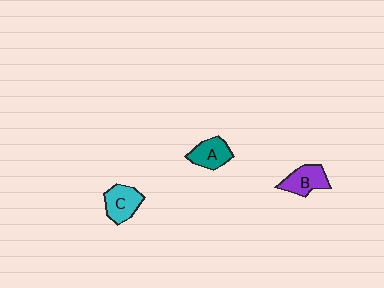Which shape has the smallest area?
Shape A (teal).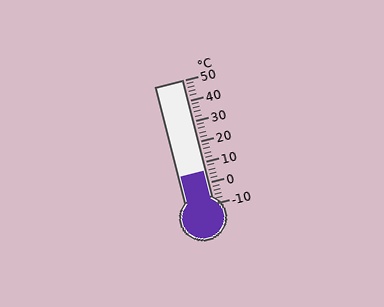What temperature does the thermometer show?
The thermometer shows approximately 6°C.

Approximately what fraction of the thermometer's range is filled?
The thermometer is filled to approximately 25% of its range.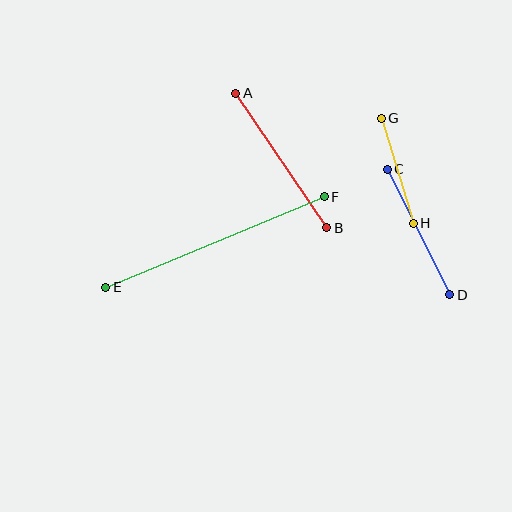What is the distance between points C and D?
The distance is approximately 140 pixels.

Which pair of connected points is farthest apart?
Points E and F are farthest apart.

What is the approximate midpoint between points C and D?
The midpoint is at approximately (419, 232) pixels.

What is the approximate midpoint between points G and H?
The midpoint is at approximately (397, 171) pixels.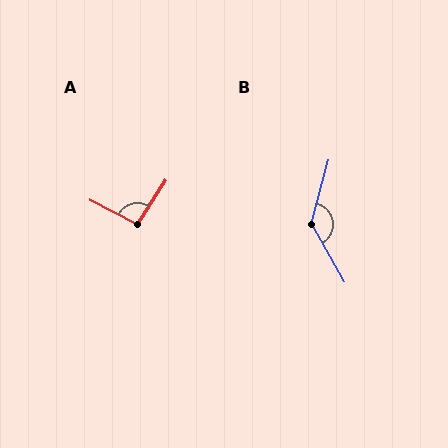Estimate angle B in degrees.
Approximately 135 degrees.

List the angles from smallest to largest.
A (95°), B (135°).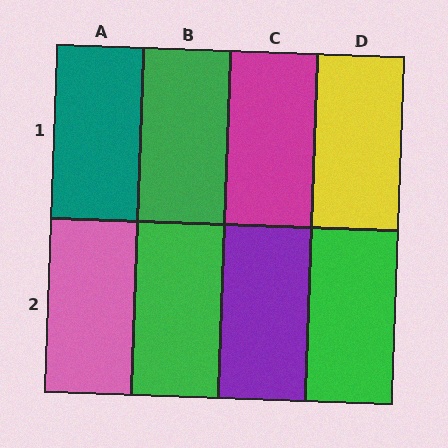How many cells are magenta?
1 cell is magenta.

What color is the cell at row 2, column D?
Green.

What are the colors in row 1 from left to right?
Teal, green, magenta, yellow.